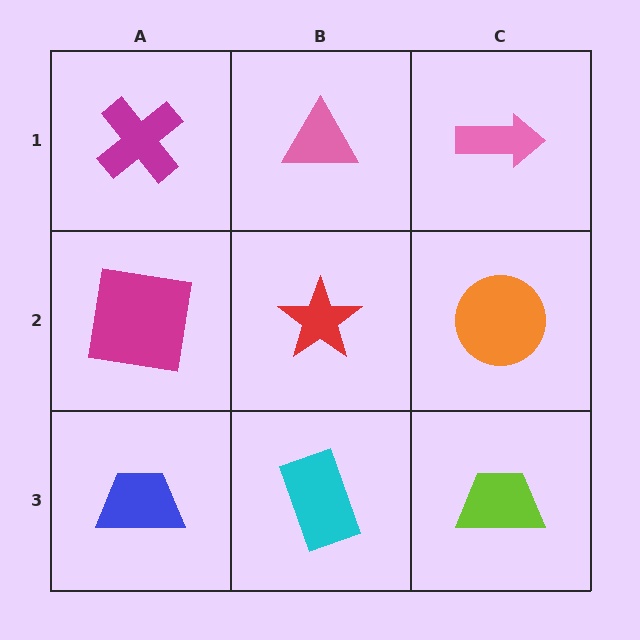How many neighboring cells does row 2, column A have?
3.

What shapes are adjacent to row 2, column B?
A pink triangle (row 1, column B), a cyan rectangle (row 3, column B), a magenta square (row 2, column A), an orange circle (row 2, column C).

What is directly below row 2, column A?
A blue trapezoid.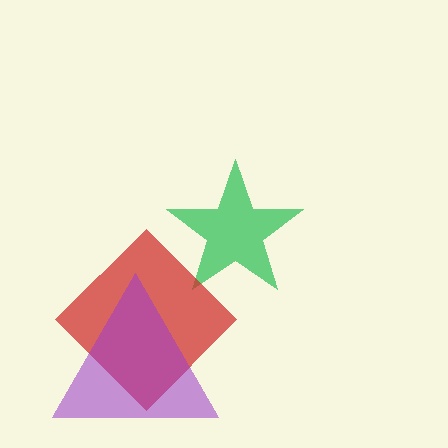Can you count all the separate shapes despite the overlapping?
Yes, there are 3 separate shapes.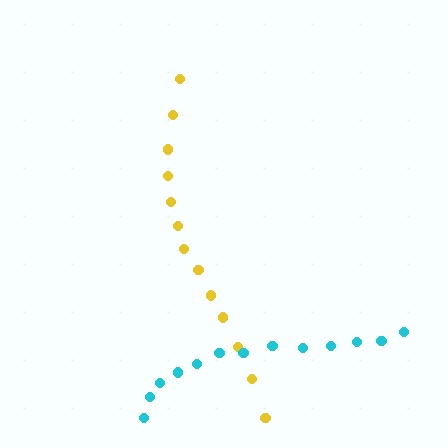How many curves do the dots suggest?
There are 2 distinct paths.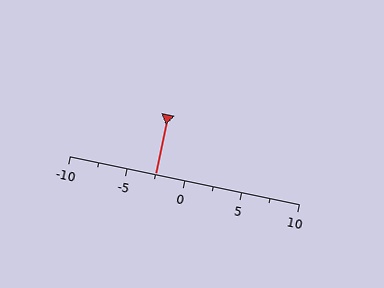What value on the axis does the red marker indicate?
The marker indicates approximately -2.5.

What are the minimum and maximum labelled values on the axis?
The axis runs from -10 to 10.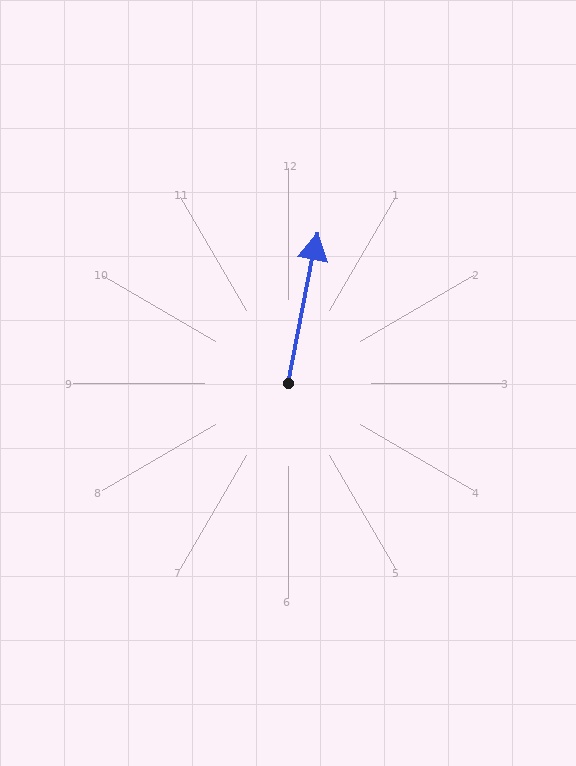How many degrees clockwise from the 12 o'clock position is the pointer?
Approximately 11 degrees.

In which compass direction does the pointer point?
North.